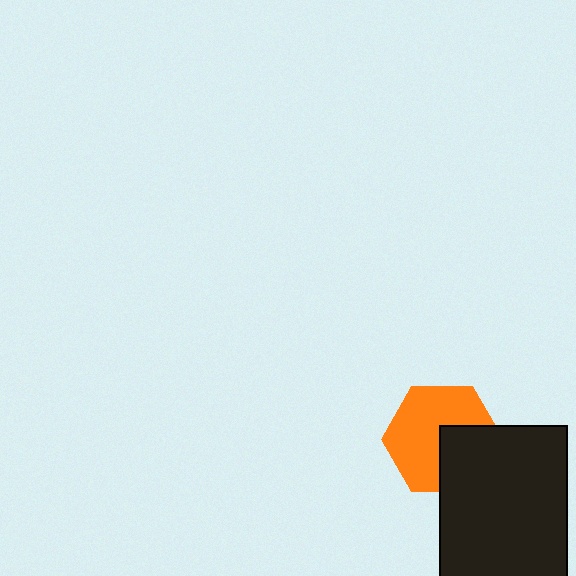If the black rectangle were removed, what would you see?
You would see the complete orange hexagon.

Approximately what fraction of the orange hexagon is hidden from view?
Roughly 35% of the orange hexagon is hidden behind the black rectangle.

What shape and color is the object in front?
The object in front is a black rectangle.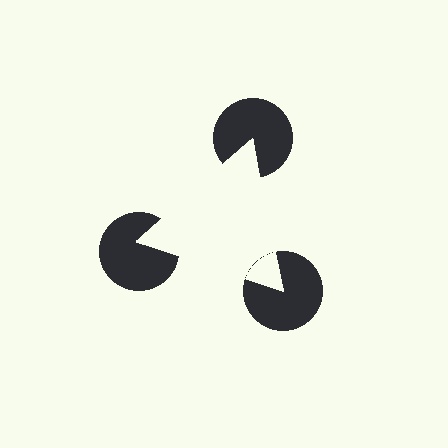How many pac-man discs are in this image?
There are 3 — one at each vertex of the illusory triangle.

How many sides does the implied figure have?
3 sides.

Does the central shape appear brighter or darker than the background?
It typically appears slightly brighter than the background, even though no actual brightness change is drawn.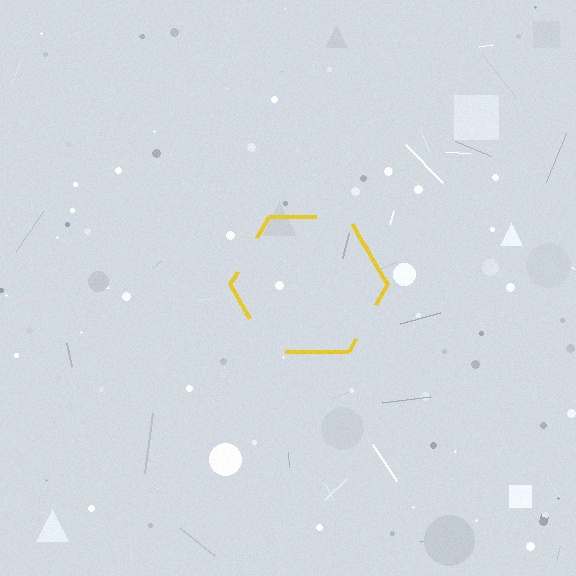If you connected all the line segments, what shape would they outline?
They would outline a hexagon.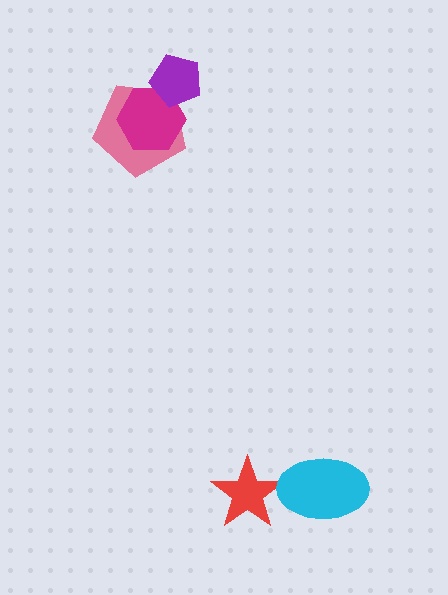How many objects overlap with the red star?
1 object overlaps with the red star.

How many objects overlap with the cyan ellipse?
1 object overlaps with the cyan ellipse.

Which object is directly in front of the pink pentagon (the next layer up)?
The magenta hexagon is directly in front of the pink pentagon.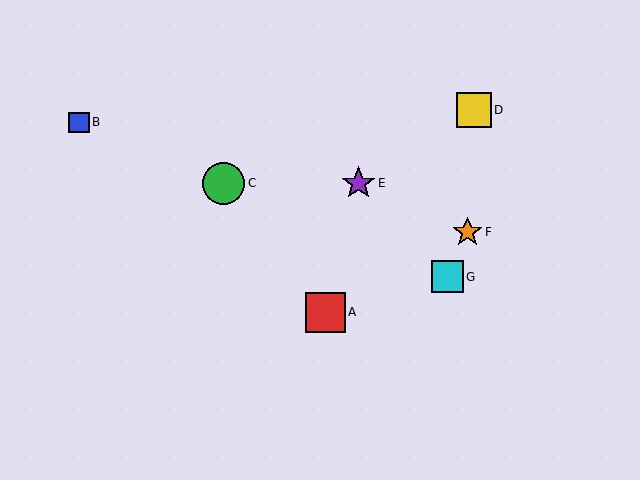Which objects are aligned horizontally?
Objects C, E are aligned horizontally.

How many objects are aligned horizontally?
2 objects (C, E) are aligned horizontally.